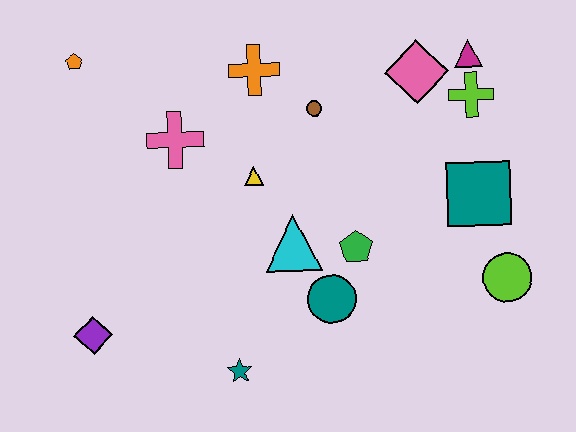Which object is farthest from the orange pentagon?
The lime circle is farthest from the orange pentagon.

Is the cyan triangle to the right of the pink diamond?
No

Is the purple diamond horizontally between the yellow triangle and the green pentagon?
No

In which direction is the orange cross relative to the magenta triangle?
The orange cross is to the left of the magenta triangle.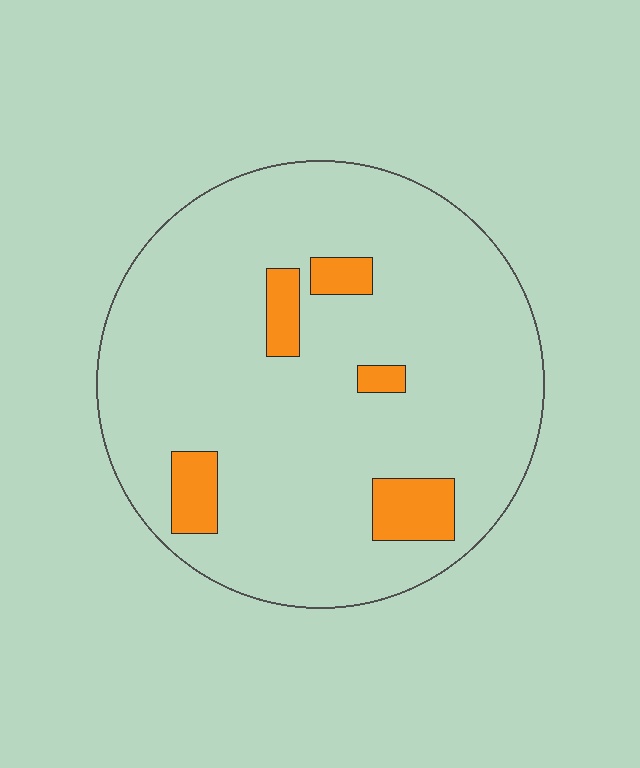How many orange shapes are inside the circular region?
5.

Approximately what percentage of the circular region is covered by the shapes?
Approximately 10%.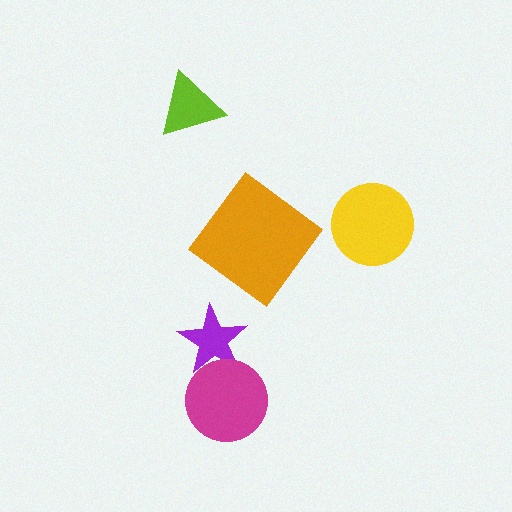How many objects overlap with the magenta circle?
1 object overlaps with the magenta circle.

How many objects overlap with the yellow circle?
0 objects overlap with the yellow circle.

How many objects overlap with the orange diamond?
0 objects overlap with the orange diamond.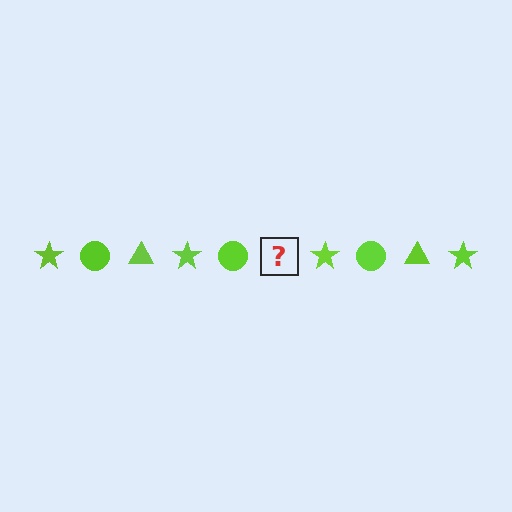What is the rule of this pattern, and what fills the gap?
The rule is that the pattern cycles through star, circle, triangle shapes in lime. The gap should be filled with a lime triangle.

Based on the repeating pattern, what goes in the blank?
The blank should be a lime triangle.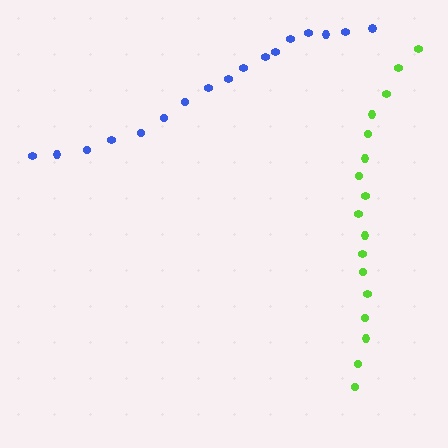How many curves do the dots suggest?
There are 2 distinct paths.